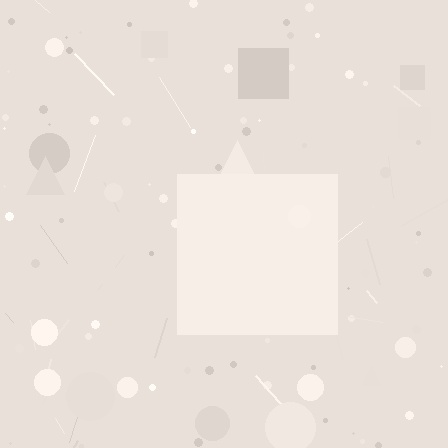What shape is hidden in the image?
A square is hidden in the image.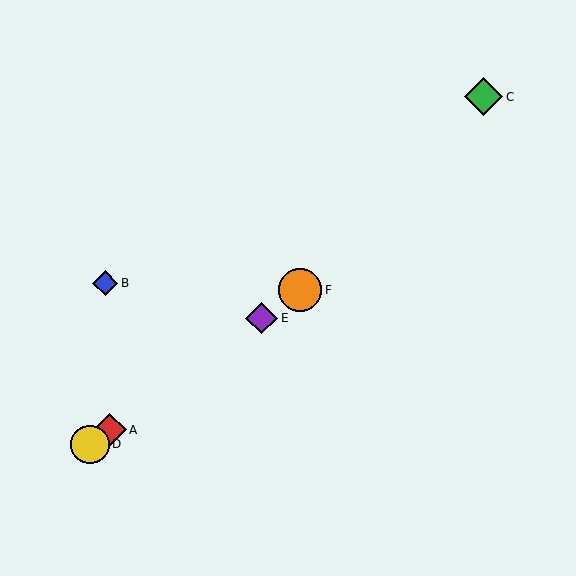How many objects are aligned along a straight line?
4 objects (A, D, E, F) are aligned along a straight line.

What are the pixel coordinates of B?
Object B is at (105, 283).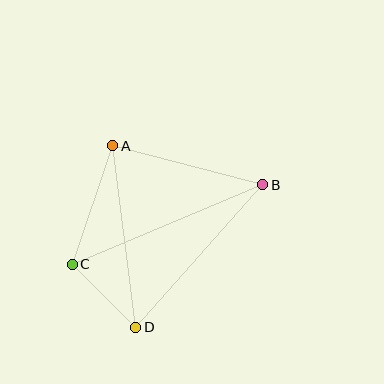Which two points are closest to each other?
Points C and D are closest to each other.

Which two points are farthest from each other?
Points B and C are farthest from each other.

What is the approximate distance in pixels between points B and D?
The distance between B and D is approximately 191 pixels.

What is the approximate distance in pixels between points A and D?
The distance between A and D is approximately 183 pixels.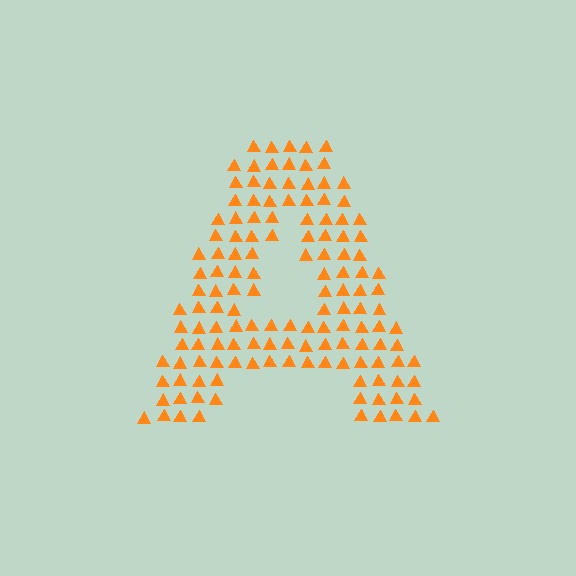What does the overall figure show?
The overall figure shows the letter A.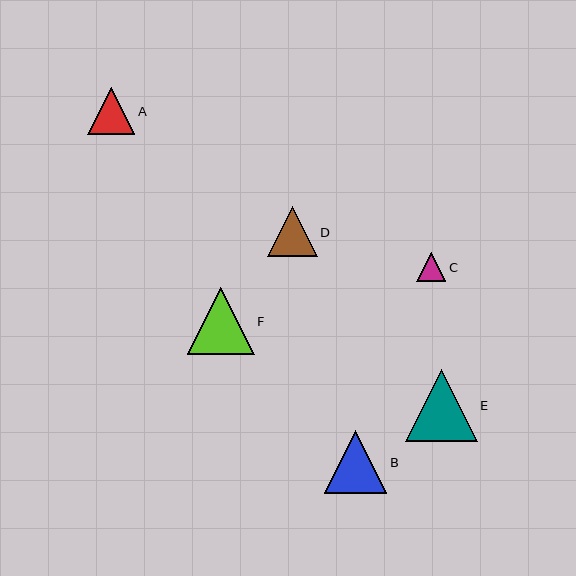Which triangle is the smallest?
Triangle C is the smallest with a size of approximately 30 pixels.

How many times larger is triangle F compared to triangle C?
Triangle F is approximately 2.2 times the size of triangle C.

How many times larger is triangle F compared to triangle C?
Triangle F is approximately 2.2 times the size of triangle C.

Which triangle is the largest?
Triangle E is the largest with a size of approximately 72 pixels.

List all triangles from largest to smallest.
From largest to smallest: E, F, B, D, A, C.